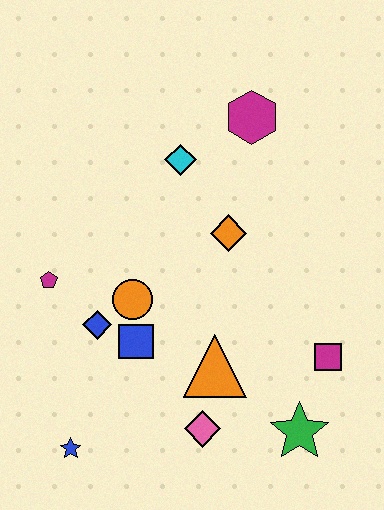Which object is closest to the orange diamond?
The cyan diamond is closest to the orange diamond.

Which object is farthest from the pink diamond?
The magenta hexagon is farthest from the pink diamond.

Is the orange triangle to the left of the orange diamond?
Yes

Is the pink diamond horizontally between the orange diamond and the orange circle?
Yes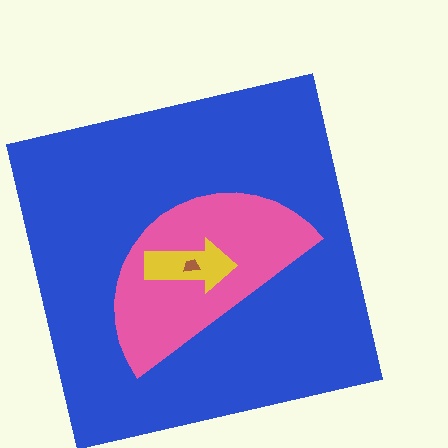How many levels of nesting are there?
4.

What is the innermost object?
The brown trapezoid.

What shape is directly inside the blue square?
The pink semicircle.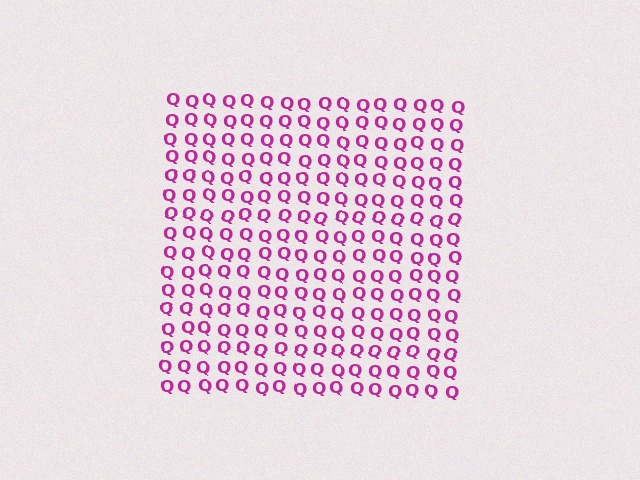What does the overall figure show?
The overall figure shows a square.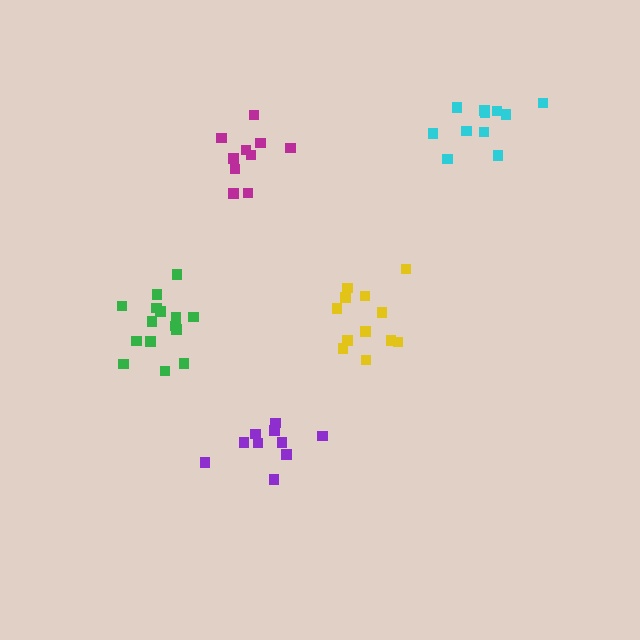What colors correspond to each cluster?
The clusters are colored: magenta, cyan, purple, green, yellow.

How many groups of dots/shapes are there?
There are 5 groups.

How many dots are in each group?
Group 1: 10 dots, Group 2: 11 dots, Group 3: 10 dots, Group 4: 15 dots, Group 5: 12 dots (58 total).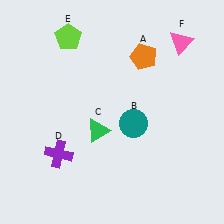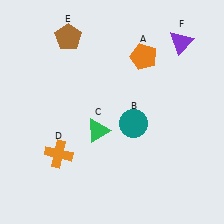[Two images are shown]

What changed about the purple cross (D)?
In Image 1, D is purple. In Image 2, it changed to orange.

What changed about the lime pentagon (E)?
In Image 1, E is lime. In Image 2, it changed to brown.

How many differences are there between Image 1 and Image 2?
There are 3 differences between the two images.